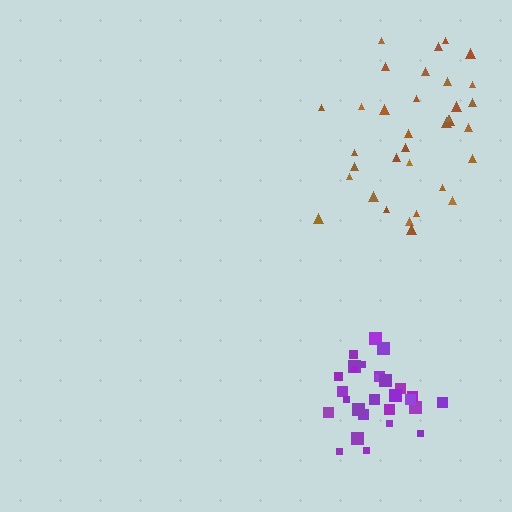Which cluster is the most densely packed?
Purple.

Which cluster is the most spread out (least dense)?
Brown.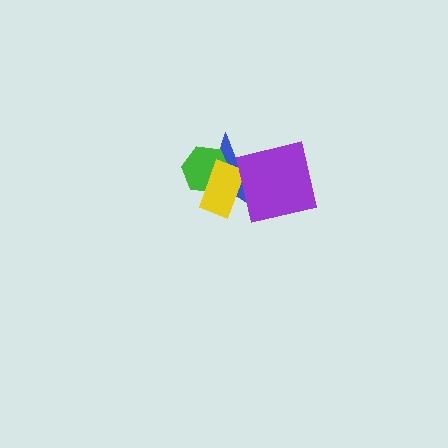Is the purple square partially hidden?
No, no other shape covers it.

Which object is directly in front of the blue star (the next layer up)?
The green hexagon is directly in front of the blue star.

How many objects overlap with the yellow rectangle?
3 objects overlap with the yellow rectangle.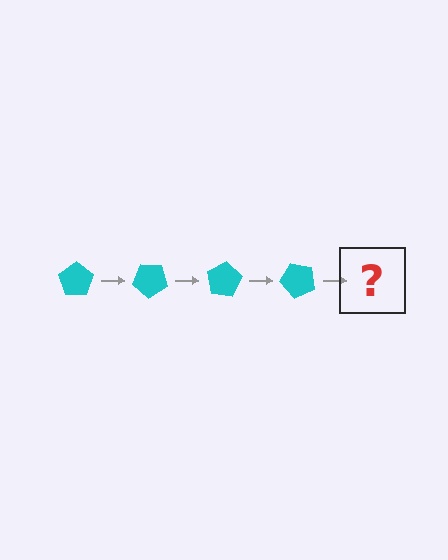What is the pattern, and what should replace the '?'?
The pattern is that the pentagon rotates 40 degrees each step. The '?' should be a cyan pentagon rotated 160 degrees.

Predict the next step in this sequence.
The next step is a cyan pentagon rotated 160 degrees.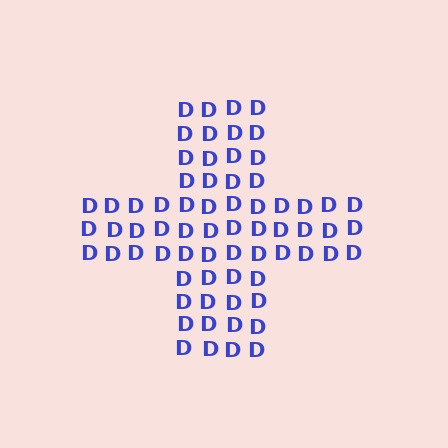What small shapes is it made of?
It is made of small letter D's.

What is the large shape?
The large shape is a cross.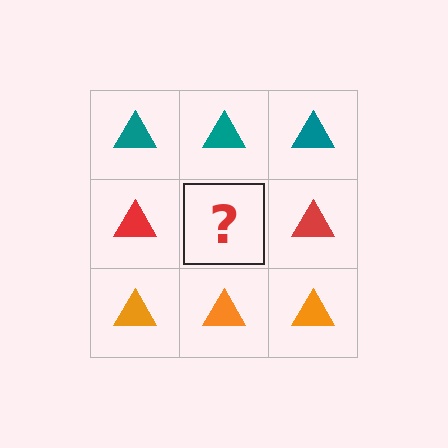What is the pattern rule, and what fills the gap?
The rule is that each row has a consistent color. The gap should be filled with a red triangle.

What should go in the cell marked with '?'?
The missing cell should contain a red triangle.